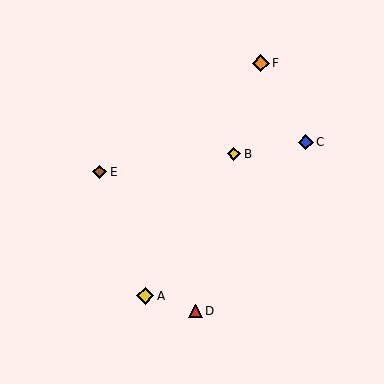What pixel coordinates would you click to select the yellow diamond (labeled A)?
Click at (145, 296) to select the yellow diamond A.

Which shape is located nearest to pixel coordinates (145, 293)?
The yellow diamond (labeled A) at (145, 296) is nearest to that location.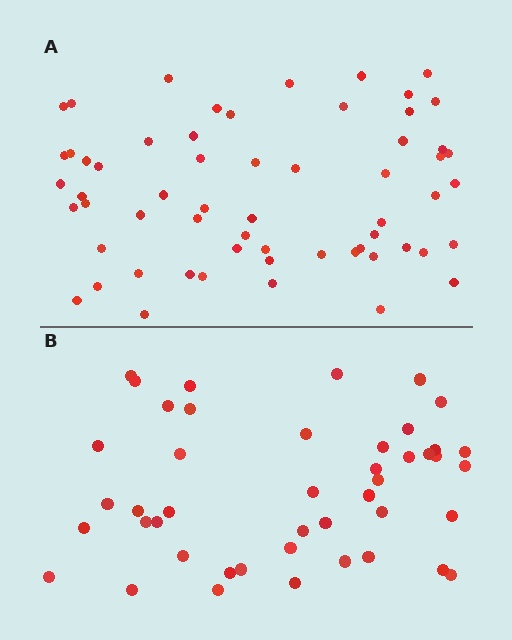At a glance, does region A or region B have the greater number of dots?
Region A (the top region) has more dots.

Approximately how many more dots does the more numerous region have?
Region A has approximately 15 more dots than region B.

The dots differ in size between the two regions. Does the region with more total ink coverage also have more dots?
No. Region B has more total ink coverage because its dots are larger, but region A actually contains more individual dots. Total area can be misleading — the number of items is what matters here.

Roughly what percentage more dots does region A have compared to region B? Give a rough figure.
About 35% more.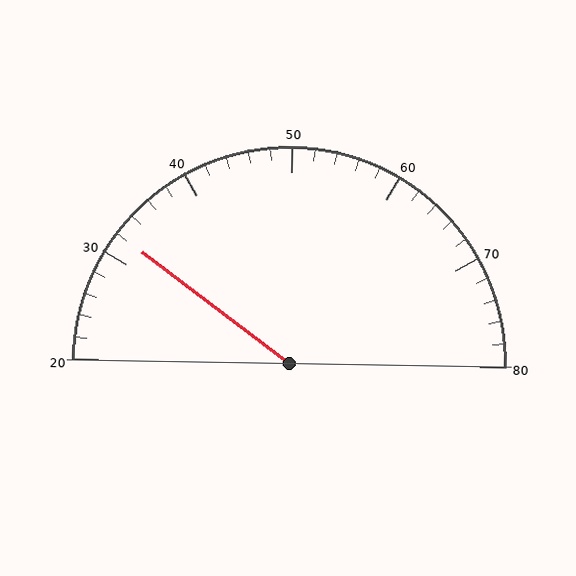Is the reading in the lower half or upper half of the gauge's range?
The reading is in the lower half of the range (20 to 80).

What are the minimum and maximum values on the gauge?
The gauge ranges from 20 to 80.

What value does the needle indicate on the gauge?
The needle indicates approximately 32.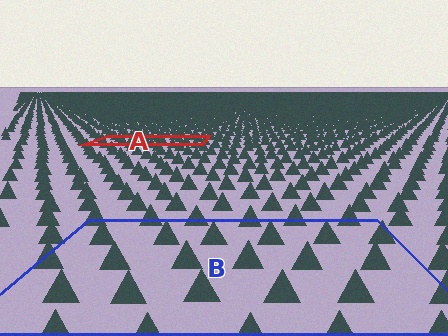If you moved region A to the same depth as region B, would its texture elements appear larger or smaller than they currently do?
They would appear larger. At a closer depth, the same texture elements are projected at a bigger on-screen size.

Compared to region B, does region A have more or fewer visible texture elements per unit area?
Region A has more texture elements per unit area — they are packed more densely because it is farther away.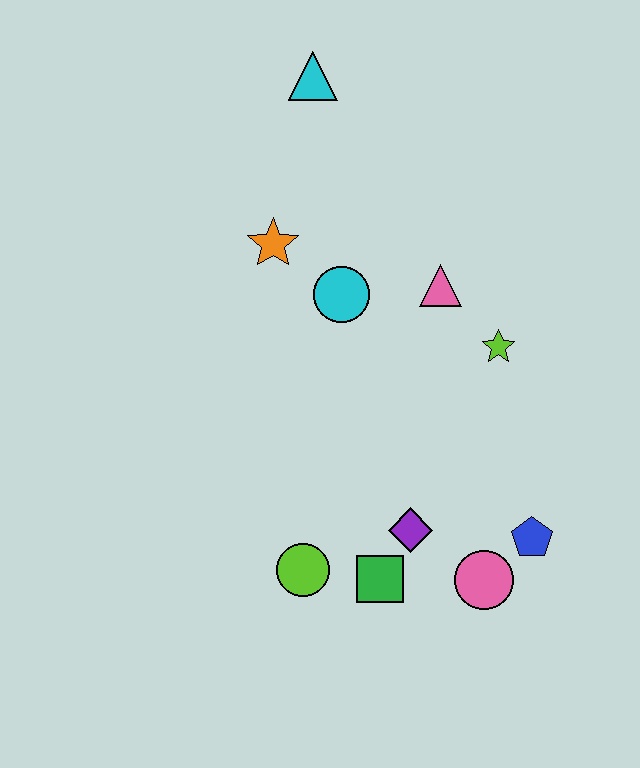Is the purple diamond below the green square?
No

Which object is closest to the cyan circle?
The orange star is closest to the cyan circle.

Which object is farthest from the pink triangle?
The lime circle is farthest from the pink triangle.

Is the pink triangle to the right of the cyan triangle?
Yes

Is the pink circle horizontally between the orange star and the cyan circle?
No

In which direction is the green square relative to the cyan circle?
The green square is below the cyan circle.